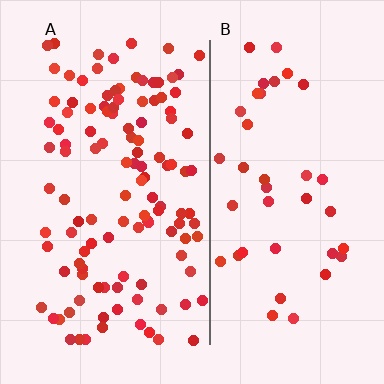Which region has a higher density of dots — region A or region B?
A (the left).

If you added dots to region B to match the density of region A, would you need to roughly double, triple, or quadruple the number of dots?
Approximately triple.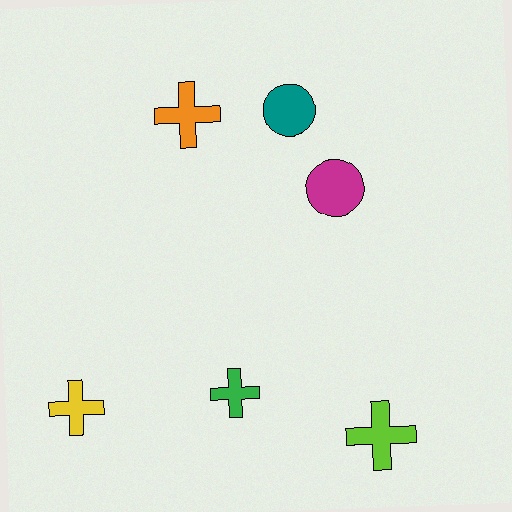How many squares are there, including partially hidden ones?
There are no squares.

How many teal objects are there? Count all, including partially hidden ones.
There is 1 teal object.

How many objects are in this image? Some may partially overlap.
There are 6 objects.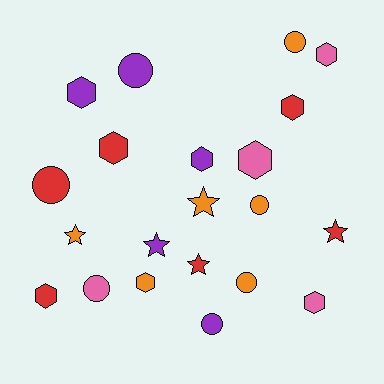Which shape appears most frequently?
Hexagon, with 9 objects.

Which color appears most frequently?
Red, with 6 objects.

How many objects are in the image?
There are 21 objects.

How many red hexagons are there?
There are 3 red hexagons.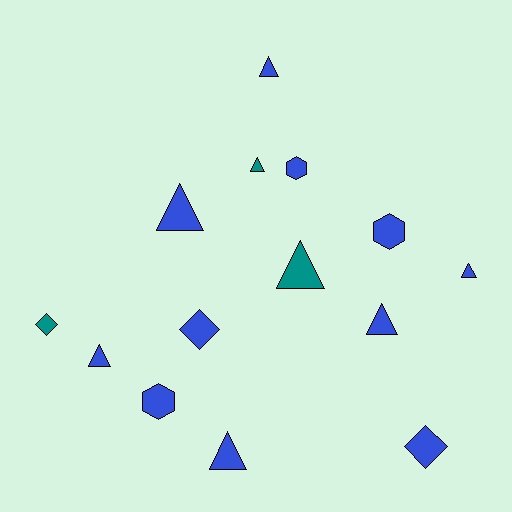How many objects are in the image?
There are 14 objects.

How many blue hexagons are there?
There are 3 blue hexagons.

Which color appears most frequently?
Blue, with 11 objects.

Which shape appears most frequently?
Triangle, with 8 objects.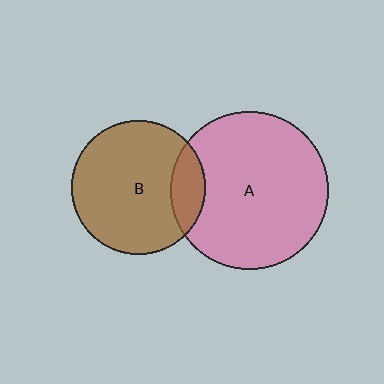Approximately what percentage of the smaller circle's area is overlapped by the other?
Approximately 15%.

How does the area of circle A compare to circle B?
Approximately 1.4 times.